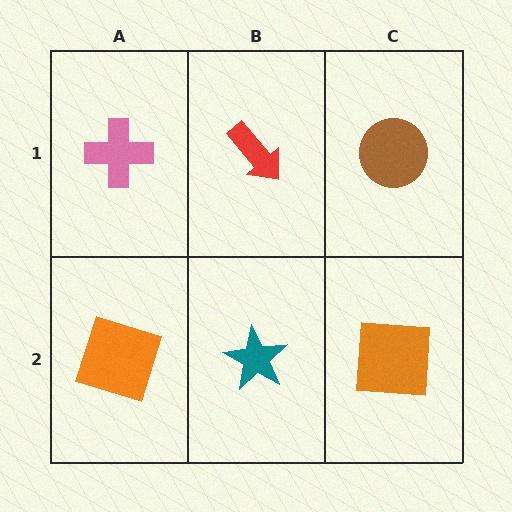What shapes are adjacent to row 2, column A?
A pink cross (row 1, column A), a teal star (row 2, column B).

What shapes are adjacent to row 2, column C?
A brown circle (row 1, column C), a teal star (row 2, column B).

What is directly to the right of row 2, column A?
A teal star.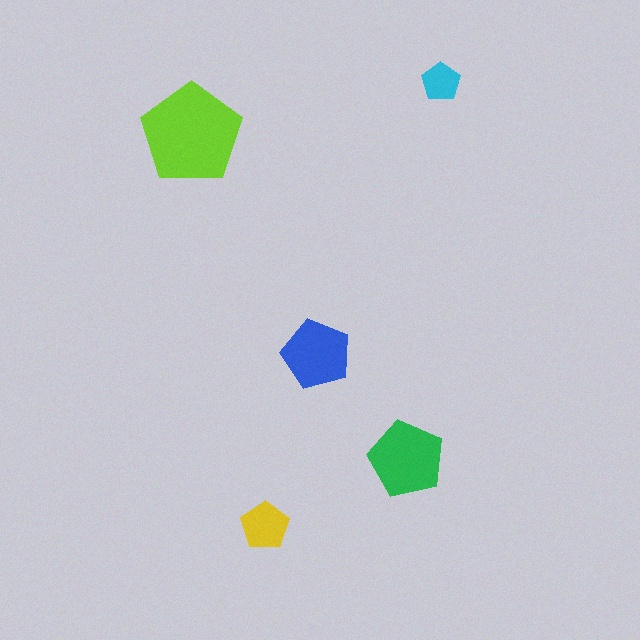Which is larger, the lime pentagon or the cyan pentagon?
The lime one.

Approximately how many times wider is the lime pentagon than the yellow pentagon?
About 2 times wider.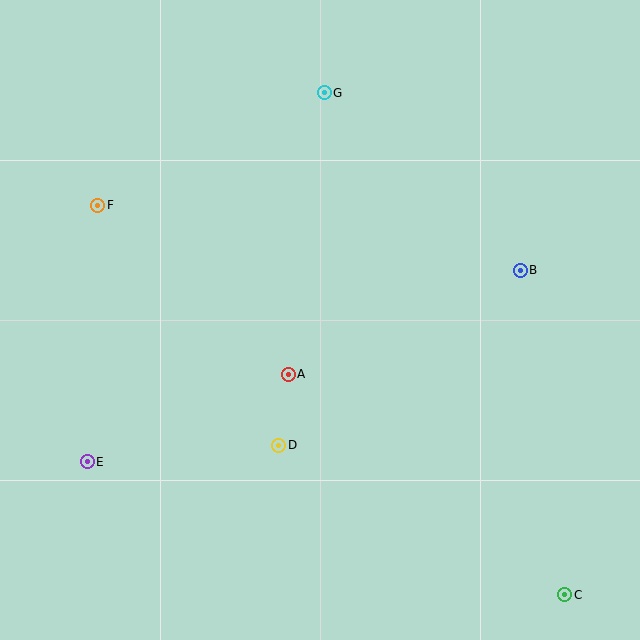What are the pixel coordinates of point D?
Point D is at (279, 446).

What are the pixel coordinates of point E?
Point E is at (87, 462).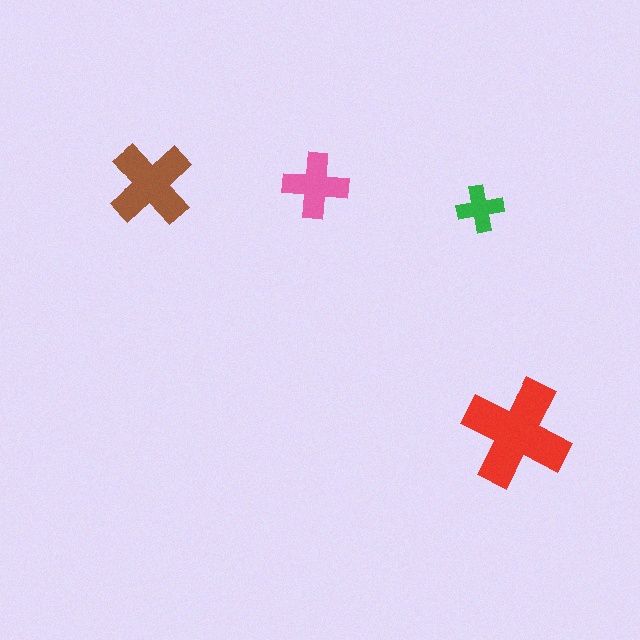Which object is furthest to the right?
The red cross is rightmost.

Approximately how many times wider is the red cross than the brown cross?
About 1.5 times wider.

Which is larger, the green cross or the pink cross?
The pink one.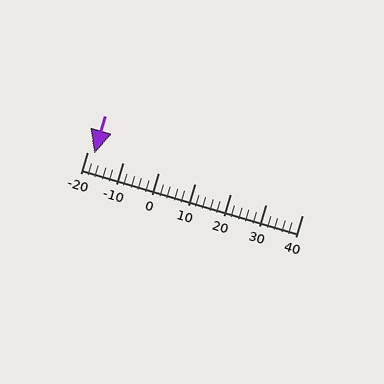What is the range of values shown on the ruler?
The ruler shows values from -20 to 40.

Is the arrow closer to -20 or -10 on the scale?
The arrow is closer to -20.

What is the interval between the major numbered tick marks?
The major tick marks are spaced 10 units apart.